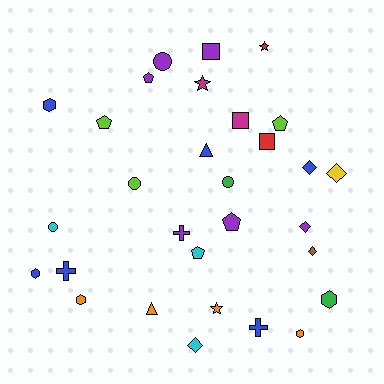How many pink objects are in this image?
There are no pink objects.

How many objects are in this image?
There are 30 objects.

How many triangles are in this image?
There are 2 triangles.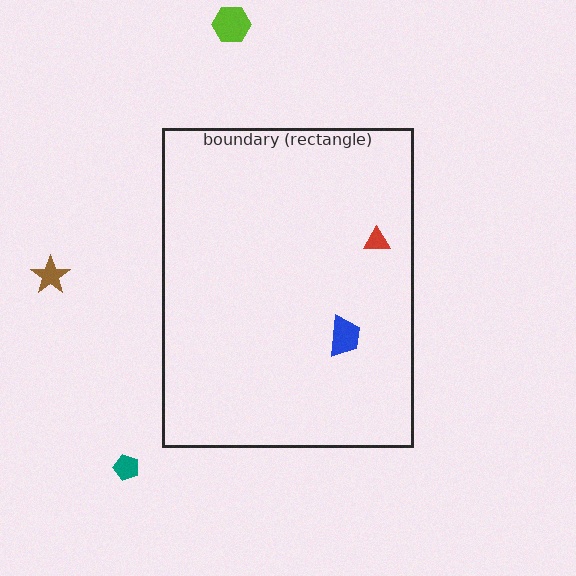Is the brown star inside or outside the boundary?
Outside.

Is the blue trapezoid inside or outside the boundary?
Inside.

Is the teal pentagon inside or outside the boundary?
Outside.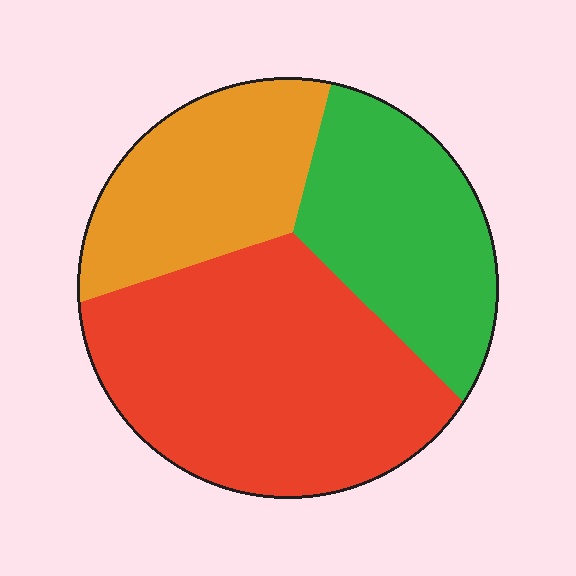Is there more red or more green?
Red.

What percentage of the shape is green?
Green takes up between a quarter and a half of the shape.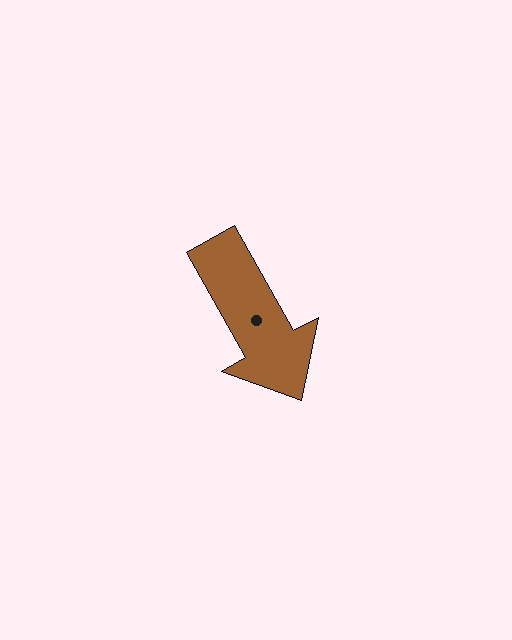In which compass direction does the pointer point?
Southeast.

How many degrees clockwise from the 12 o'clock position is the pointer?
Approximately 151 degrees.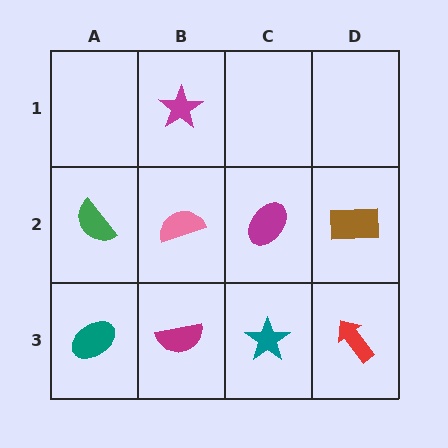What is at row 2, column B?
A pink semicircle.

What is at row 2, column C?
A magenta ellipse.